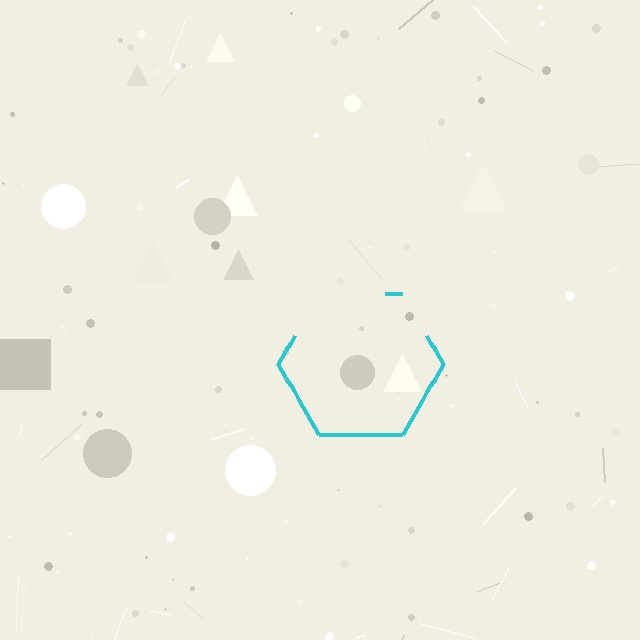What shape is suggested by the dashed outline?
The dashed outline suggests a hexagon.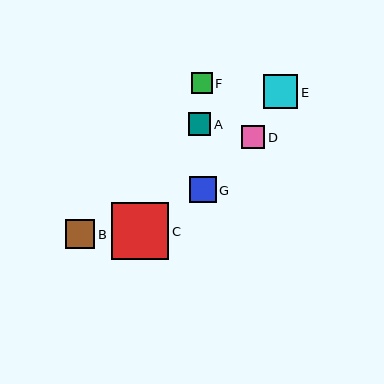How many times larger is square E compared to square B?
Square E is approximately 1.2 times the size of square B.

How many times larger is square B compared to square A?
Square B is approximately 1.3 times the size of square A.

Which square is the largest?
Square C is the largest with a size of approximately 57 pixels.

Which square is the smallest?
Square F is the smallest with a size of approximately 20 pixels.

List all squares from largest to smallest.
From largest to smallest: C, E, B, G, D, A, F.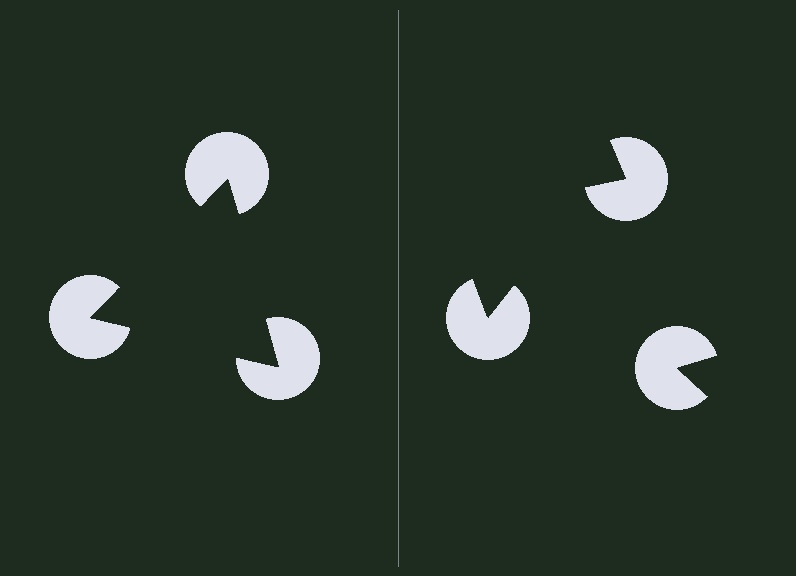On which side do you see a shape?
An illusory triangle appears on the left side. On the right side the wedge cuts are rotated, so no coherent shape forms.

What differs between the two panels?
The pac-man discs are positioned identically on both sides; only the wedge orientations differ. On the left they align to a triangle; on the right they are misaligned.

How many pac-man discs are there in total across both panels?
6 — 3 on each side.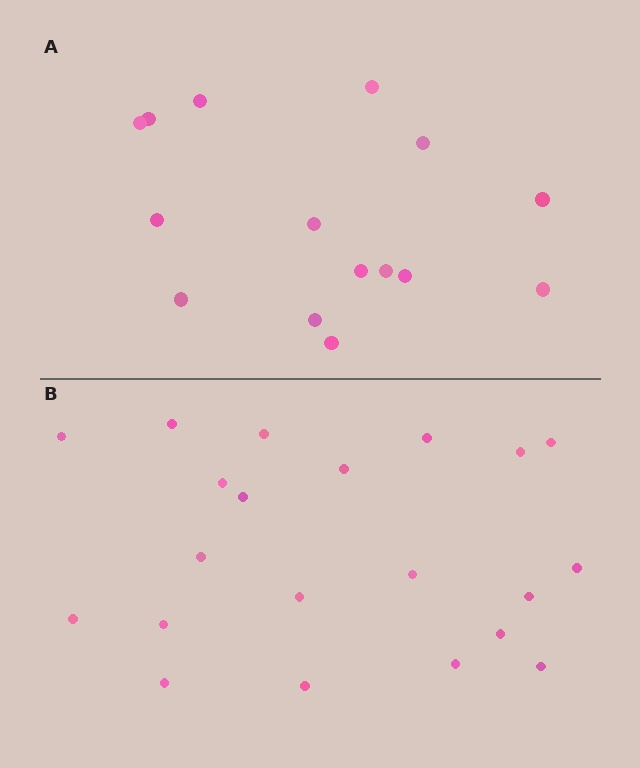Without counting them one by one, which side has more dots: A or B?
Region B (the bottom region) has more dots.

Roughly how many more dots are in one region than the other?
Region B has about 6 more dots than region A.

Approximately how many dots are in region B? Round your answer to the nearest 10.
About 20 dots. (The exact count is 21, which rounds to 20.)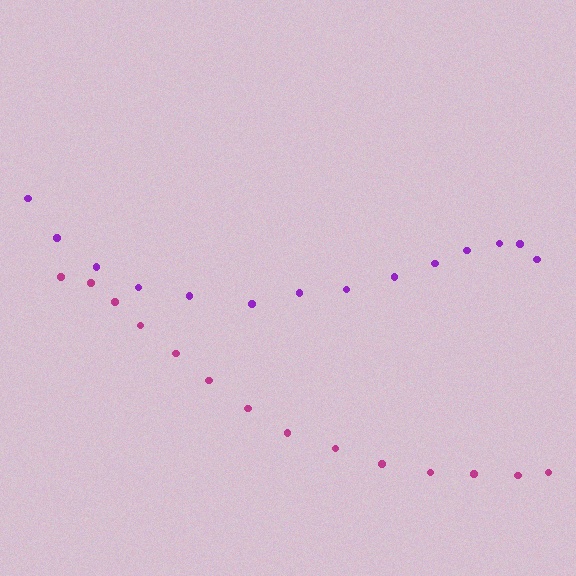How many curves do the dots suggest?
There are 2 distinct paths.